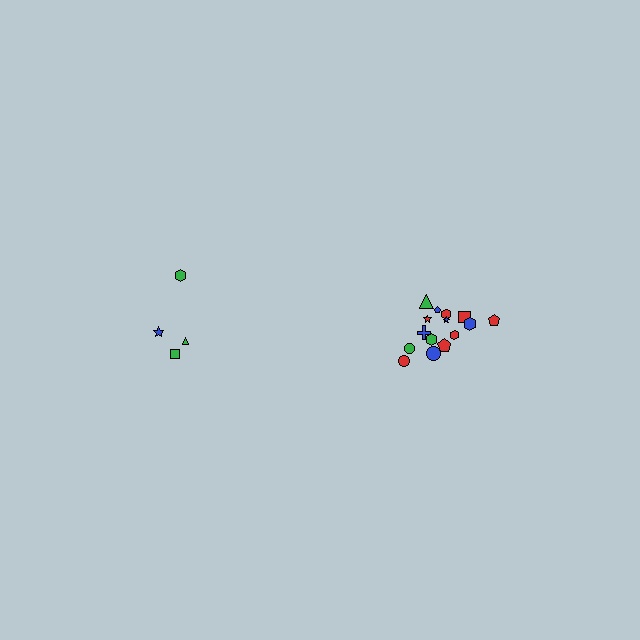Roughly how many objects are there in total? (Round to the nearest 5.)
Roughly 20 objects in total.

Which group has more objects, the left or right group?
The right group.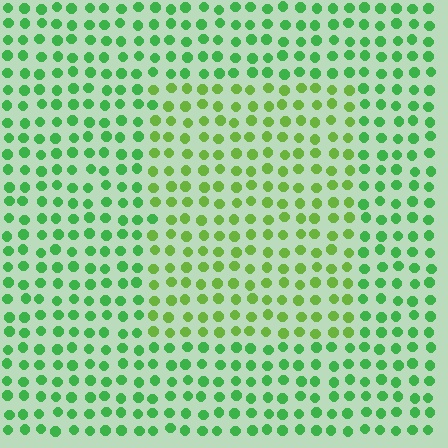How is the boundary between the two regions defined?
The boundary is defined purely by a slight shift in hue (about 30 degrees). Spacing, size, and orientation are identical on both sides.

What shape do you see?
I see a rectangle.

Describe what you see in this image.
The image is filled with small green elements in a uniform arrangement. A rectangle-shaped region is visible where the elements are tinted to a slightly different hue, forming a subtle color boundary.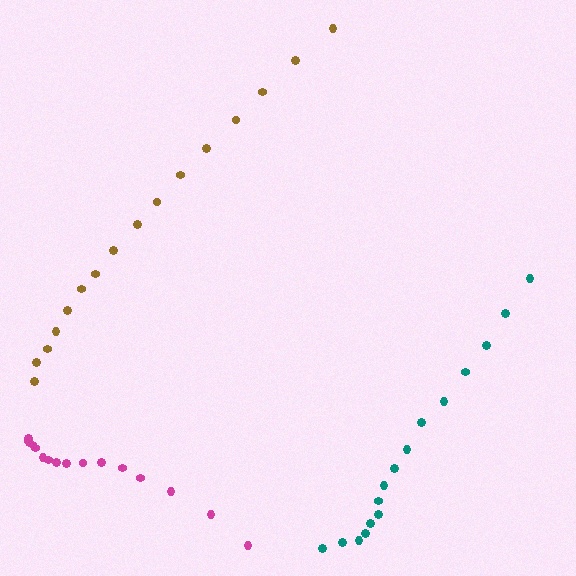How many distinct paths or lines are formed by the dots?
There are 3 distinct paths.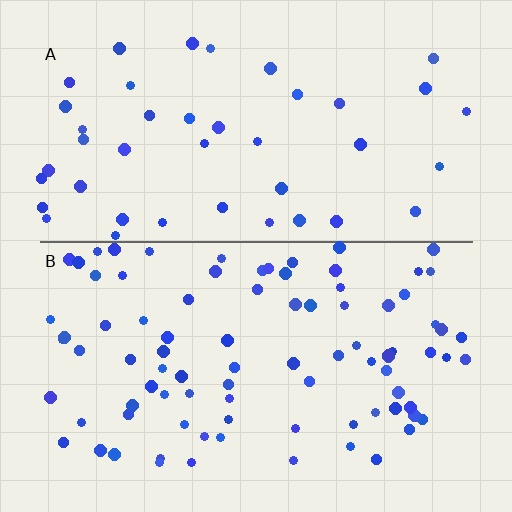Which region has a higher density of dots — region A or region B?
B (the bottom).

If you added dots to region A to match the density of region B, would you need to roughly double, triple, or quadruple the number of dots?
Approximately double.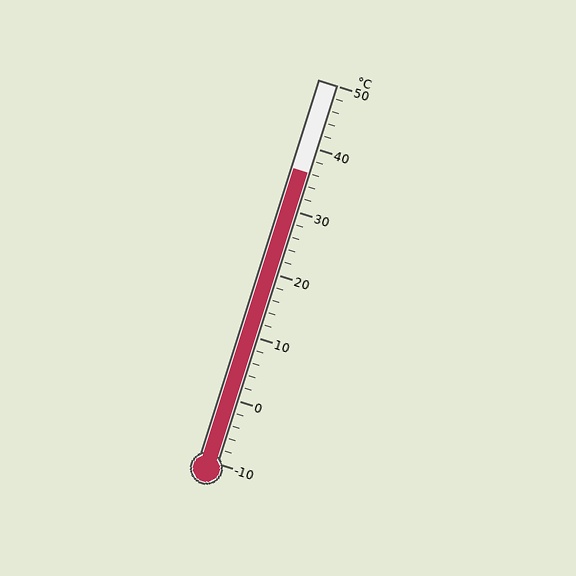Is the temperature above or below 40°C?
The temperature is below 40°C.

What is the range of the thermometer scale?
The thermometer scale ranges from -10°C to 50°C.